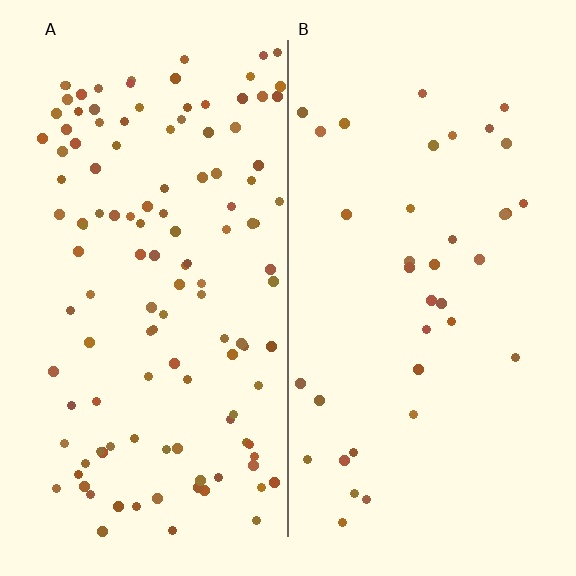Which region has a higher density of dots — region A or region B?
A (the left).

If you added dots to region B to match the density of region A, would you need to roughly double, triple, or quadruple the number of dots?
Approximately triple.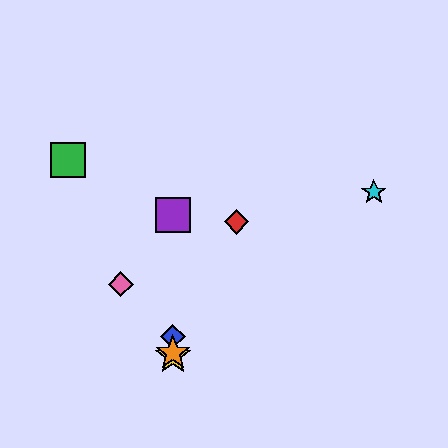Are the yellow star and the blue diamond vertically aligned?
Yes, both are at x≈173.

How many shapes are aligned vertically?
4 shapes (the blue diamond, the yellow star, the purple square, the orange star) are aligned vertically.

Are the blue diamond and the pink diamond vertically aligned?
No, the blue diamond is at x≈173 and the pink diamond is at x≈121.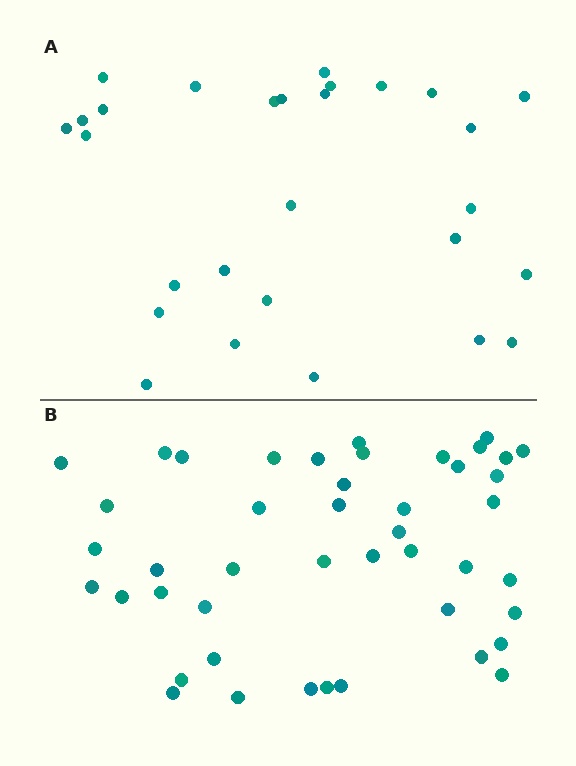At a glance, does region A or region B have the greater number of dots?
Region B (the bottom region) has more dots.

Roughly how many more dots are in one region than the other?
Region B has approximately 15 more dots than region A.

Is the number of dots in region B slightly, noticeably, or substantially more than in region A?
Region B has substantially more. The ratio is roughly 1.6 to 1.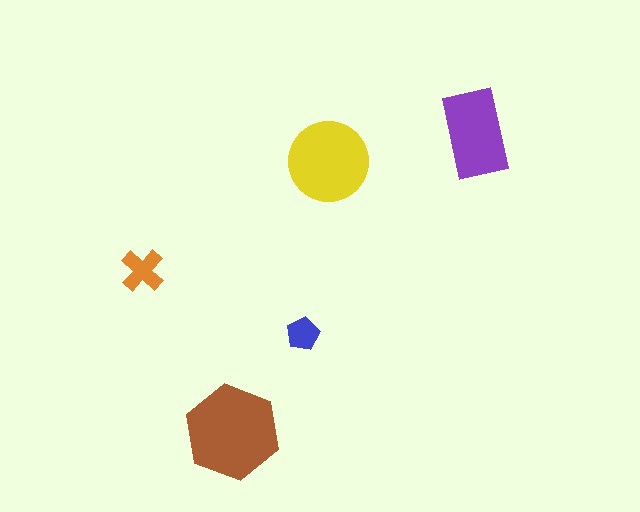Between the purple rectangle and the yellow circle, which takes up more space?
The yellow circle.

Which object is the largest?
The brown hexagon.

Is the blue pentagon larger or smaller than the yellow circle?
Smaller.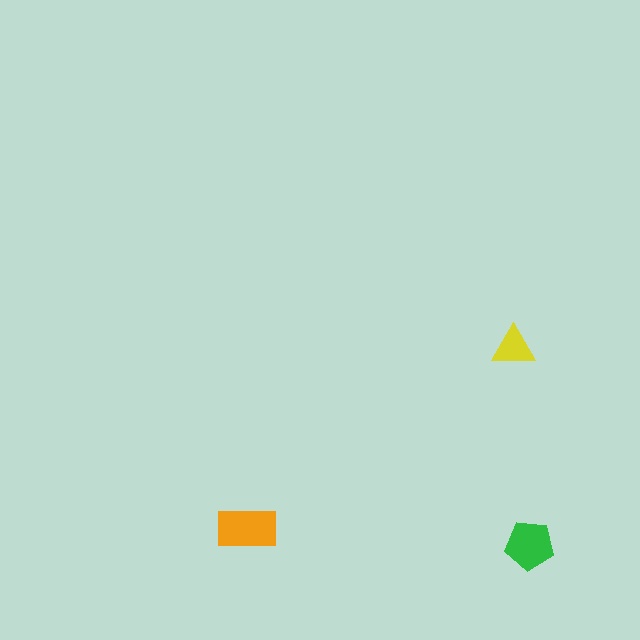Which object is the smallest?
The yellow triangle.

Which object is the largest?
The orange rectangle.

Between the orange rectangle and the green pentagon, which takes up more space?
The orange rectangle.